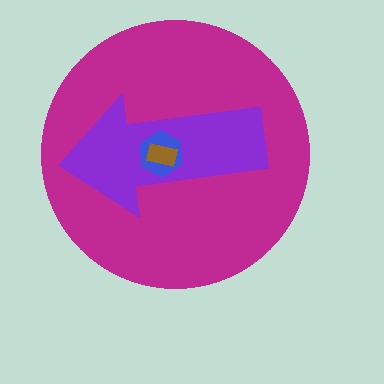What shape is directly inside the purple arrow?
The blue hexagon.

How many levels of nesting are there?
4.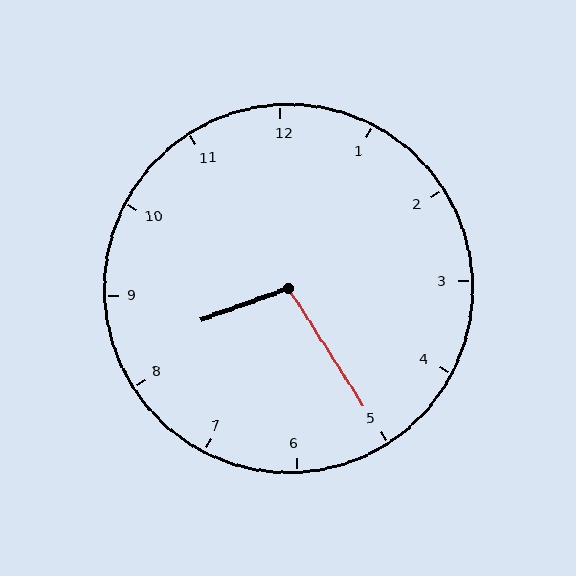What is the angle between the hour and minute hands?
Approximately 102 degrees.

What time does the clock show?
8:25.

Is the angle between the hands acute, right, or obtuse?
It is obtuse.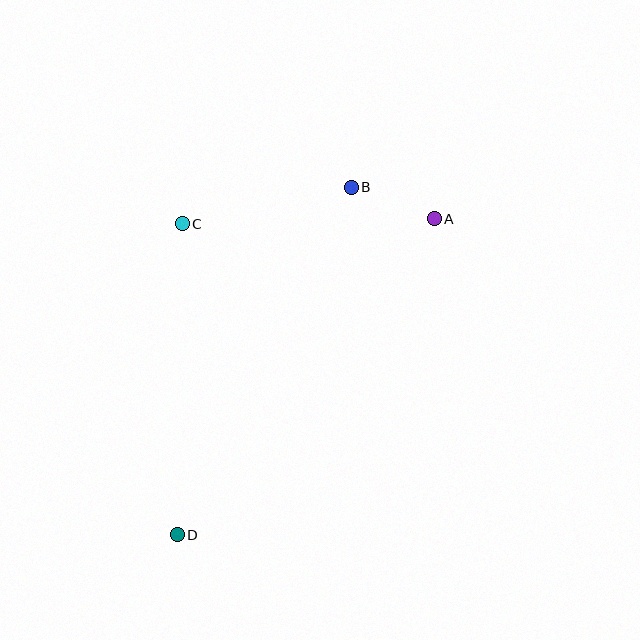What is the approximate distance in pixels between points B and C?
The distance between B and C is approximately 173 pixels.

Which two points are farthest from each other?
Points A and D are farthest from each other.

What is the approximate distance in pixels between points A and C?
The distance between A and C is approximately 252 pixels.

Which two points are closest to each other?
Points A and B are closest to each other.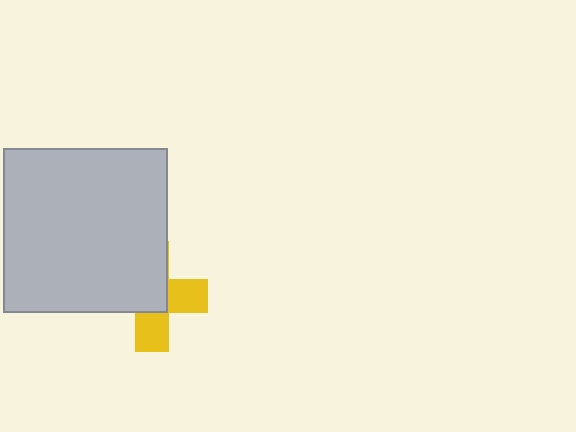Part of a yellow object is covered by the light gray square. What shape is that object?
It is a cross.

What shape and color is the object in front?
The object in front is a light gray square.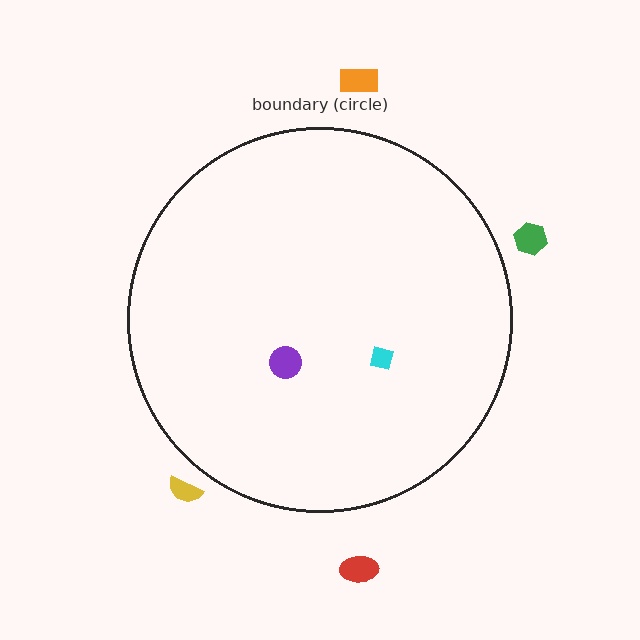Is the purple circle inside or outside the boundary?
Inside.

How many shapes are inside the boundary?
2 inside, 4 outside.